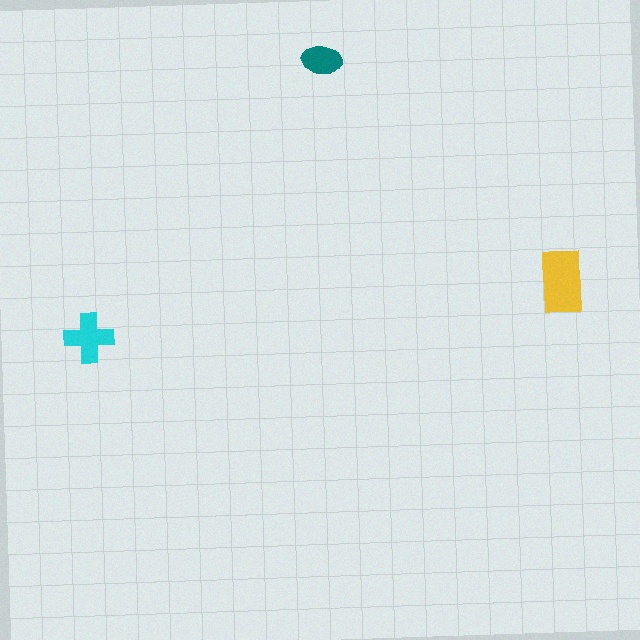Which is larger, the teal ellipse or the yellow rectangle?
The yellow rectangle.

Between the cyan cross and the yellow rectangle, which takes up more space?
The yellow rectangle.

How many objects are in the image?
There are 3 objects in the image.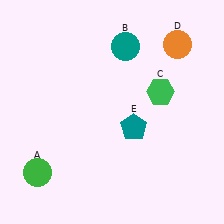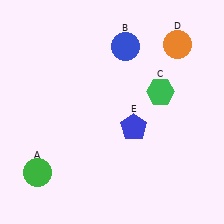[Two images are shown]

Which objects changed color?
B changed from teal to blue. E changed from teal to blue.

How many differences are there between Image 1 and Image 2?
There are 2 differences between the two images.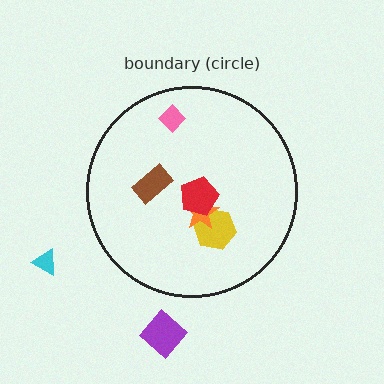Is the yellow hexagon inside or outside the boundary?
Inside.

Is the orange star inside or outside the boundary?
Inside.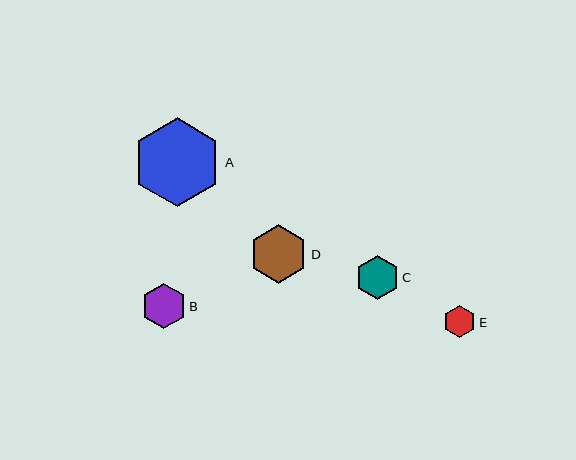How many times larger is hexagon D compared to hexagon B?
Hexagon D is approximately 1.3 times the size of hexagon B.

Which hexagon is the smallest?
Hexagon E is the smallest with a size of approximately 32 pixels.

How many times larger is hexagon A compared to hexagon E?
Hexagon A is approximately 2.8 times the size of hexagon E.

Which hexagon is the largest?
Hexagon A is the largest with a size of approximately 89 pixels.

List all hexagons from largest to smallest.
From largest to smallest: A, D, B, C, E.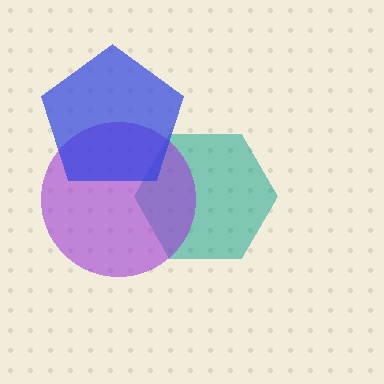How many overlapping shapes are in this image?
There are 3 overlapping shapes in the image.